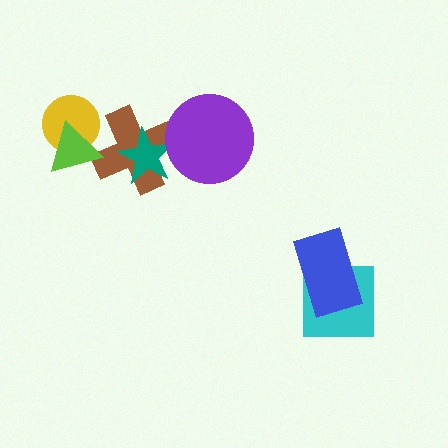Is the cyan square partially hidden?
Yes, it is partially covered by another shape.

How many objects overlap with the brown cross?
3 objects overlap with the brown cross.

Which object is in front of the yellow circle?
The lime triangle is in front of the yellow circle.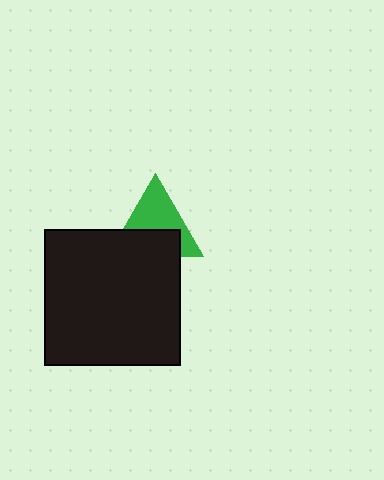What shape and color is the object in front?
The object in front is a black square.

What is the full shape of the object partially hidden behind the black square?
The partially hidden object is a green triangle.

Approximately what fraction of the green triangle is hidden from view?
Roughly 45% of the green triangle is hidden behind the black square.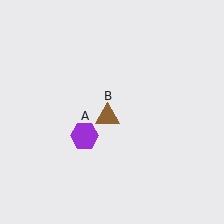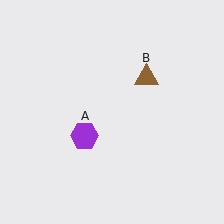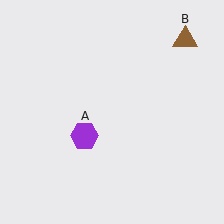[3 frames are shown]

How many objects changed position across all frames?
1 object changed position: brown triangle (object B).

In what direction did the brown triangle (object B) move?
The brown triangle (object B) moved up and to the right.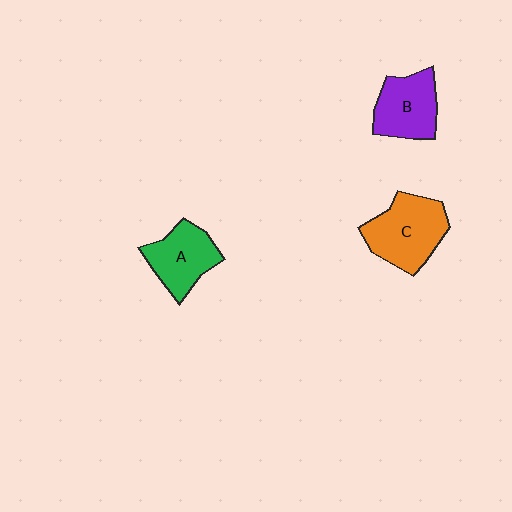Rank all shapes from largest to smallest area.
From largest to smallest: C (orange), B (purple), A (green).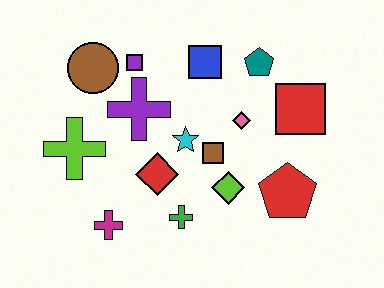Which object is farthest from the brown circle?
The red pentagon is farthest from the brown circle.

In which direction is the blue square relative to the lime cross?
The blue square is to the right of the lime cross.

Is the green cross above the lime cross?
No